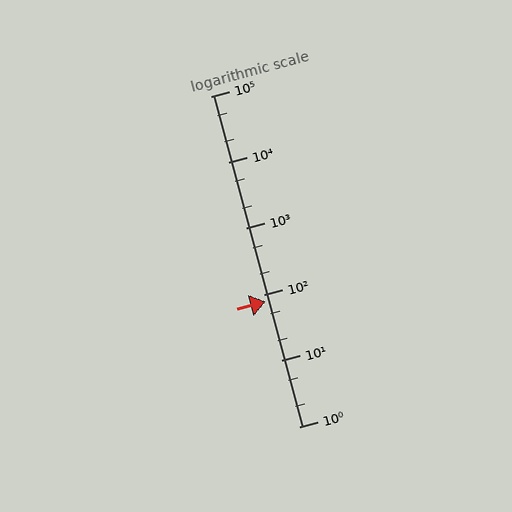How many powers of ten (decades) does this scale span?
The scale spans 5 decades, from 1 to 100000.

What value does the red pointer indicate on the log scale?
The pointer indicates approximately 77.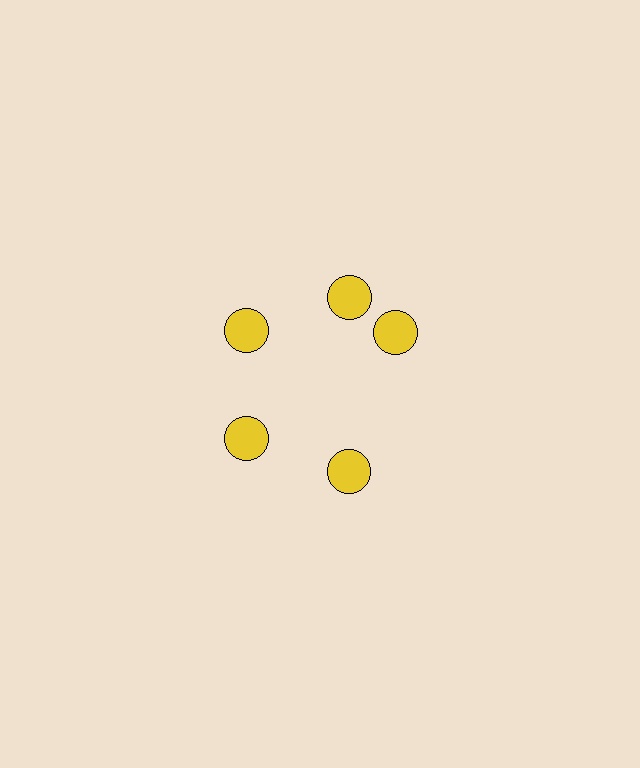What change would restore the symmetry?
The symmetry would be restored by rotating it back into even spacing with its neighbors so that all 5 circles sit at equal angles and equal distance from the center.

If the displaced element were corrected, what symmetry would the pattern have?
It would have 5-fold rotational symmetry — the pattern would map onto itself every 72 degrees.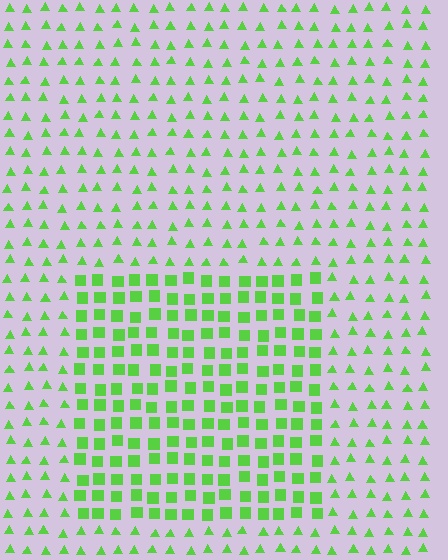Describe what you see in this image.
The image is filled with small lime elements arranged in a uniform grid. A rectangle-shaped region contains squares, while the surrounding area contains triangles. The boundary is defined purely by the change in element shape.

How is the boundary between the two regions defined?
The boundary is defined by a change in element shape: squares inside vs. triangles outside. All elements share the same color and spacing.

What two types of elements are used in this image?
The image uses squares inside the rectangle region and triangles outside it.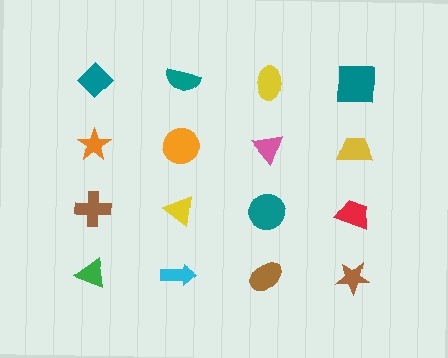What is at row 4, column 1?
A green triangle.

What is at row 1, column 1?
A teal diamond.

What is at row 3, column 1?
A brown cross.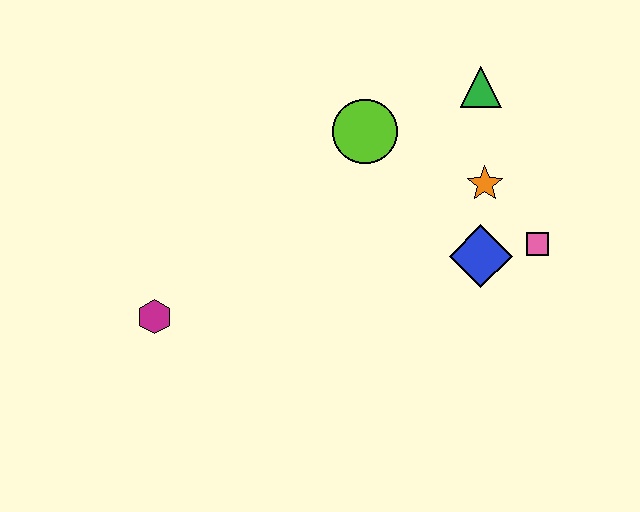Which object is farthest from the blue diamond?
The magenta hexagon is farthest from the blue diamond.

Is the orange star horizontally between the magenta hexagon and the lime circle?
No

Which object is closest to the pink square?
The blue diamond is closest to the pink square.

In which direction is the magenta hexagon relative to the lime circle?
The magenta hexagon is to the left of the lime circle.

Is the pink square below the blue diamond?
No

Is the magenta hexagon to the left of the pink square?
Yes